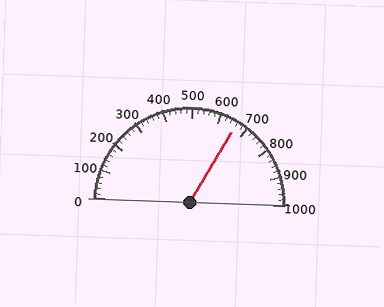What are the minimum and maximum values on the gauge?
The gauge ranges from 0 to 1000.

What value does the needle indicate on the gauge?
The needle indicates approximately 660.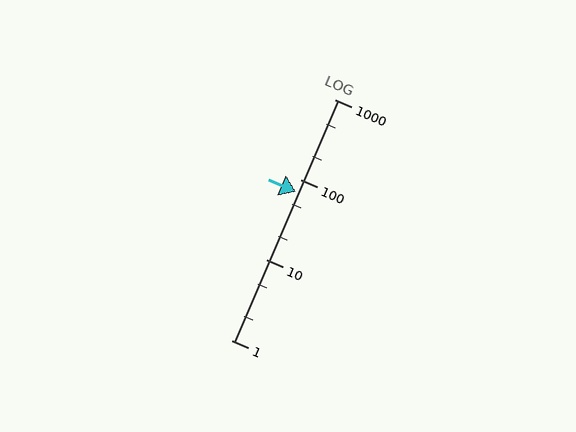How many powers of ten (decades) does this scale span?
The scale spans 3 decades, from 1 to 1000.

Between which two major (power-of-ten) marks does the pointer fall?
The pointer is between 10 and 100.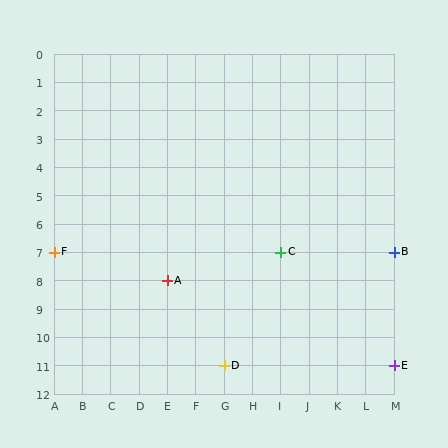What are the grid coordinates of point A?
Point A is at grid coordinates (E, 8).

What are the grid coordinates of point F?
Point F is at grid coordinates (A, 7).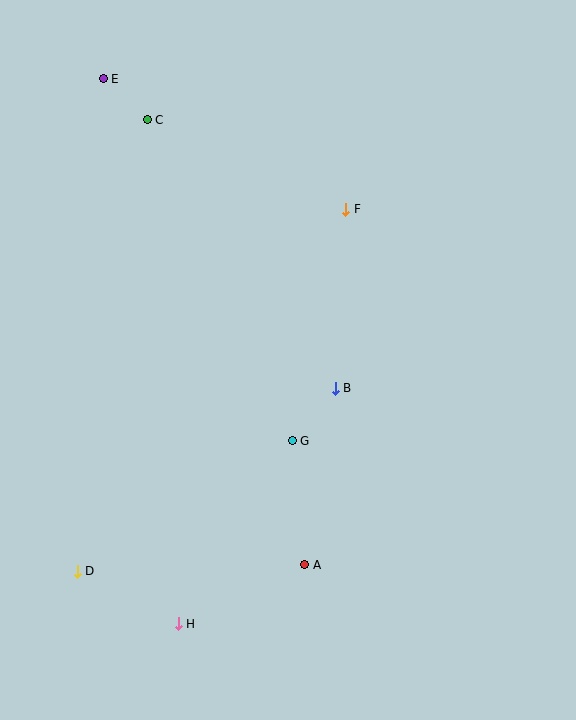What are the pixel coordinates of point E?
Point E is at (103, 79).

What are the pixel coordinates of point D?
Point D is at (77, 571).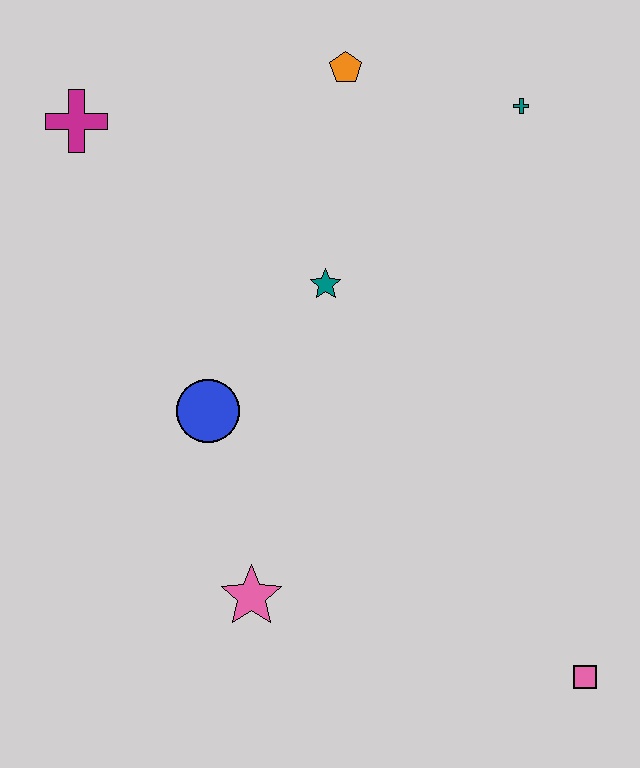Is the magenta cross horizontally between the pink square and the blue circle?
No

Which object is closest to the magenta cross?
The orange pentagon is closest to the magenta cross.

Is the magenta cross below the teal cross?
Yes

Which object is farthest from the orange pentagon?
The pink square is farthest from the orange pentagon.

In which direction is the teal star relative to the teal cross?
The teal star is to the left of the teal cross.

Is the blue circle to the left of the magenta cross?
No